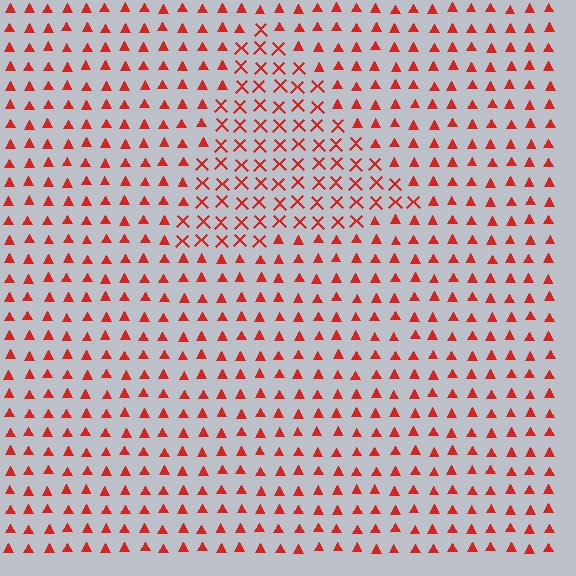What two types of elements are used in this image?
The image uses X marks inside the triangle region and triangles outside it.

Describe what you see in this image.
The image is filled with small red elements arranged in a uniform grid. A triangle-shaped region contains X marks, while the surrounding area contains triangles. The boundary is defined purely by the change in element shape.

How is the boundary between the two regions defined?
The boundary is defined by a change in element shape: X marks inside vs. triangles outside. All elements share the same color and spacing.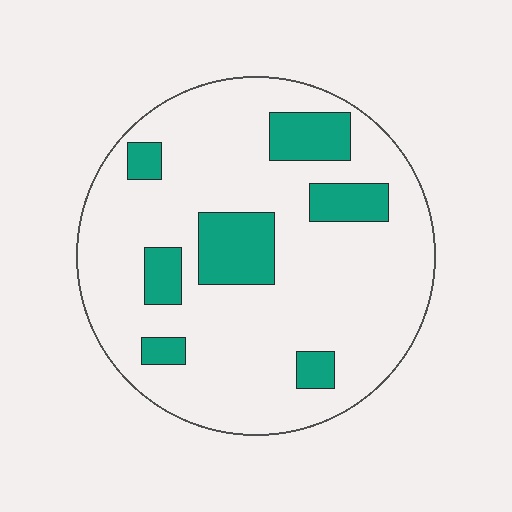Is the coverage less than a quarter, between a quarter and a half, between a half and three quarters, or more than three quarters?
Less than a quarter.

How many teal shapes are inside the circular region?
7.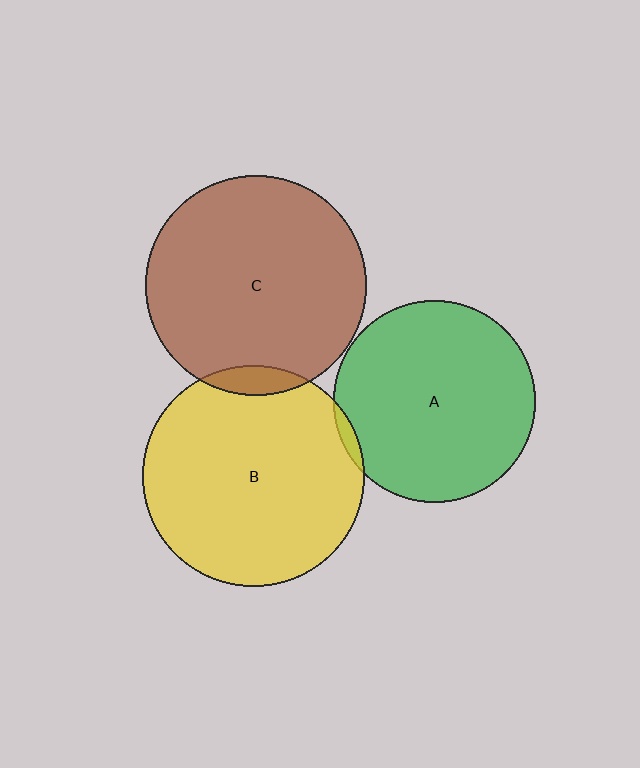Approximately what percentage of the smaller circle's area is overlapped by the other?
Approximately 5%.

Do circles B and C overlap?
Yes.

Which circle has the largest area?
Circle B (yellow).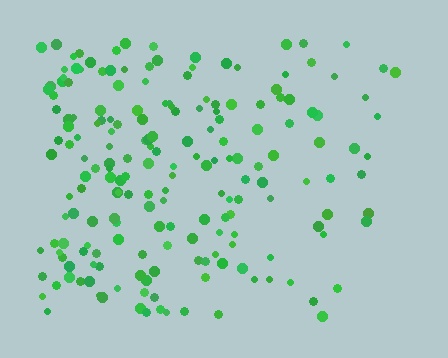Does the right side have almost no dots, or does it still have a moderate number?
Still a moderate number, just noticeably fewer than the left.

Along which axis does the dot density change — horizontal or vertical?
Horizontal.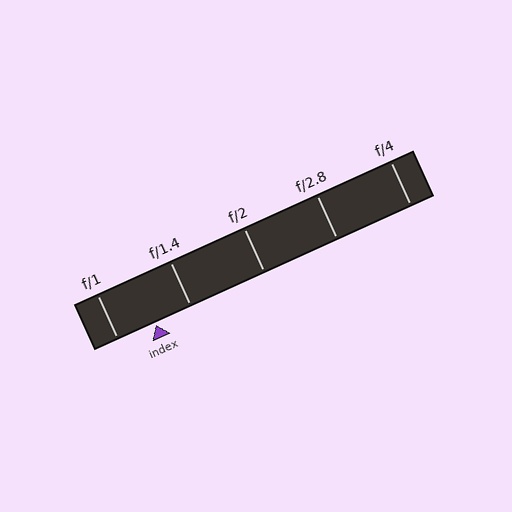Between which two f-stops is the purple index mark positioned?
The index mark is between f/1 and f/1.4.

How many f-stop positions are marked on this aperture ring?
There are 5 f-stop positions marked.